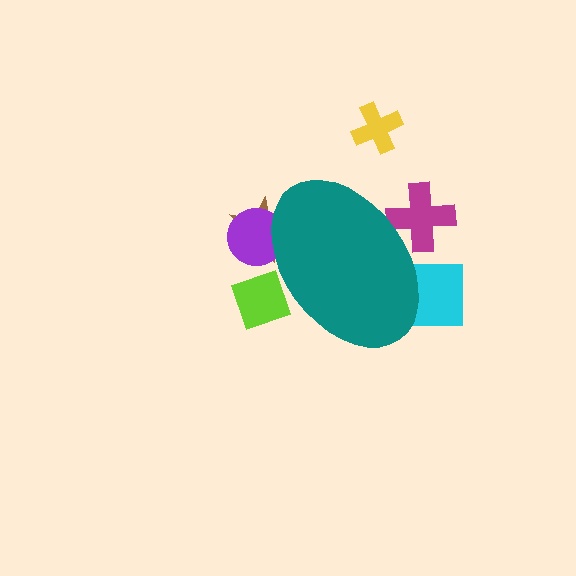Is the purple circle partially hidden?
Yes, the purple circle is partially hidden behind the teal ellipse.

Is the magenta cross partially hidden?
Yes, the magenta cross is partially hidden behind the teal ellipse.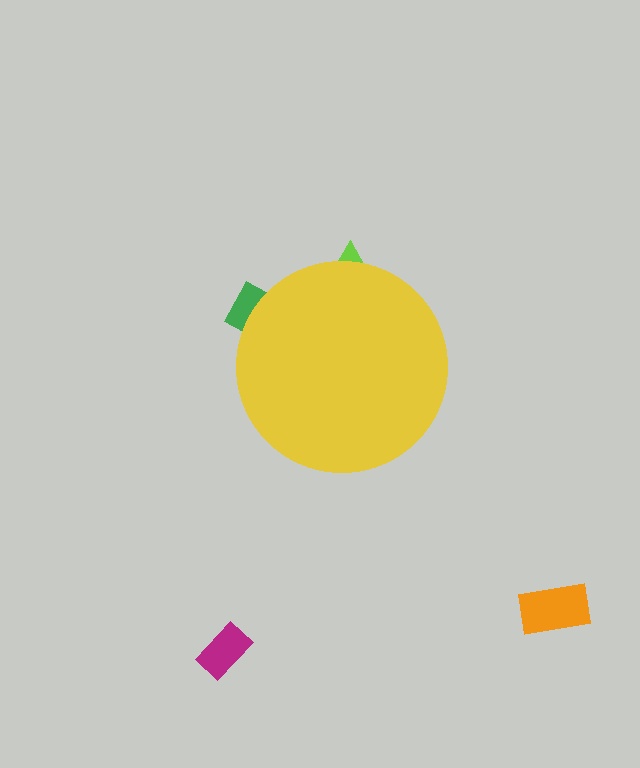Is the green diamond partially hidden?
Yes, the green diamond is partially hidden behind the yellow circle.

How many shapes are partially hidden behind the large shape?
3 shapes are partially hidden.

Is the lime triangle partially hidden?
Yes, the lime triangle is partially hidden behind the yellow circle.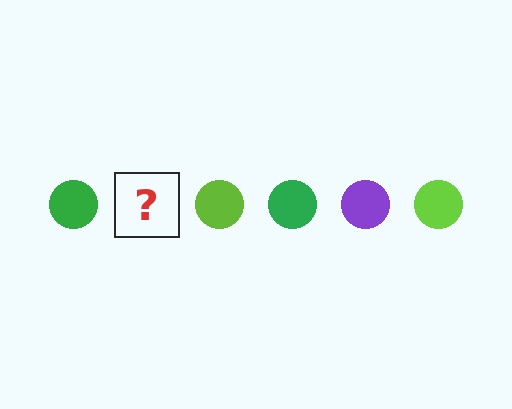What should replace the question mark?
The question mark should be replaced with a purple circle.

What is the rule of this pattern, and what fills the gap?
The rule is that the pattern cycles through green, purple, lime circles. The gap should be filled with a purple circle.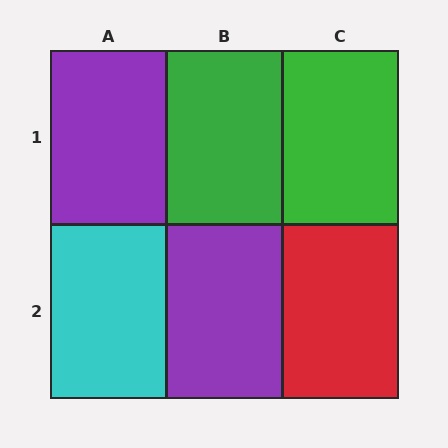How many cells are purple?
2 cells are purple.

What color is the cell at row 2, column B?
Purple.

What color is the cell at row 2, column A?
Cyan.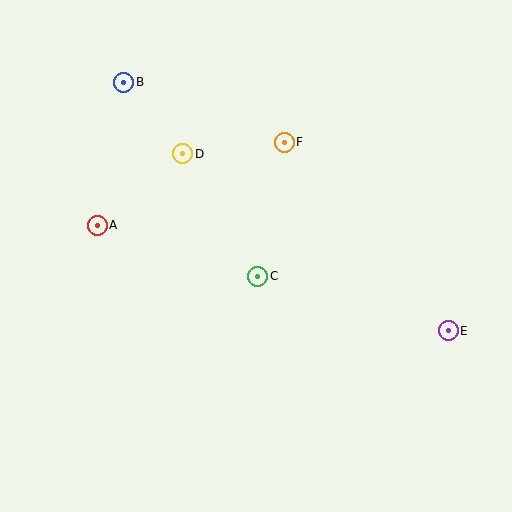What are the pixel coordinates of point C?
Point C is at (258, 276).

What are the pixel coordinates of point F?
Point F is at (284, 142).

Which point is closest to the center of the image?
Point C at (258, 276) is closest to the center.